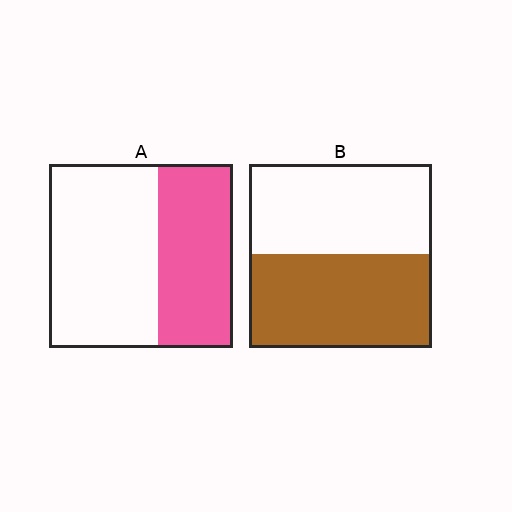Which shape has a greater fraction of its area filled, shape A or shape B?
Shape B.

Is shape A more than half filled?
No.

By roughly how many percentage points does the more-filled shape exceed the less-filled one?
By roughly 10 percentage points (B over A).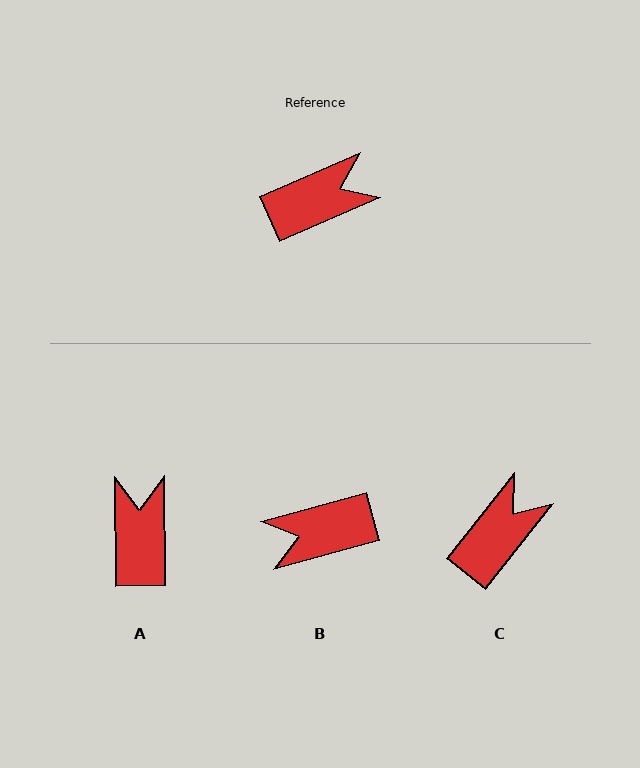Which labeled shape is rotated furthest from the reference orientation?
B, about 172 degrees away.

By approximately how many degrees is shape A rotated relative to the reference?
Approximately 67 degrees counter-clockwise.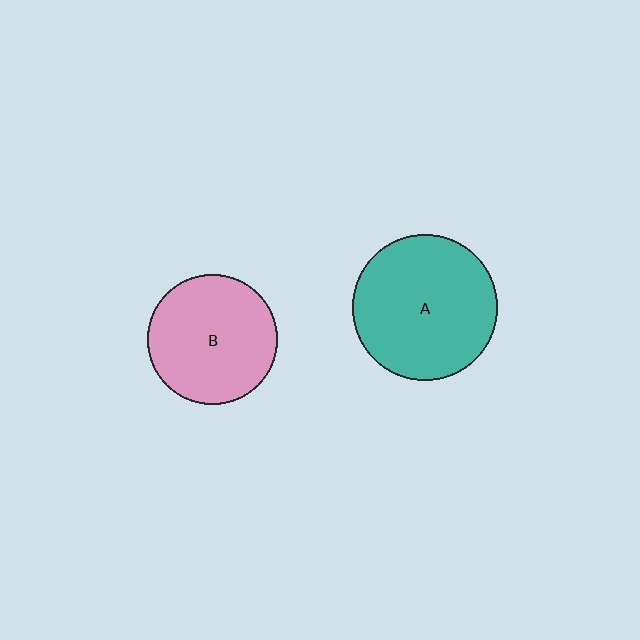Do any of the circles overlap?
No, none of the circles overlap.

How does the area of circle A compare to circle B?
Approximately 1.3 times.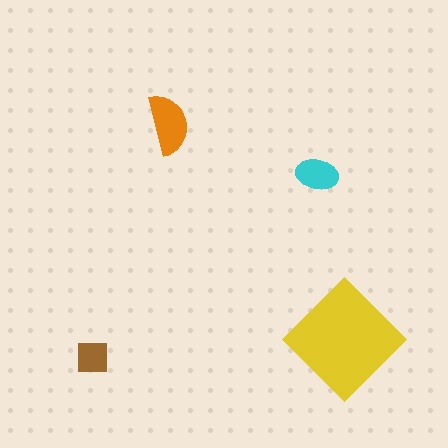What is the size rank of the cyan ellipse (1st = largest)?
3rd.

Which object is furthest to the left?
The brown square is leftmost.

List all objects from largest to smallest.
The yellow diamond, the orange semicircle, the cyan ellipse, the brown square.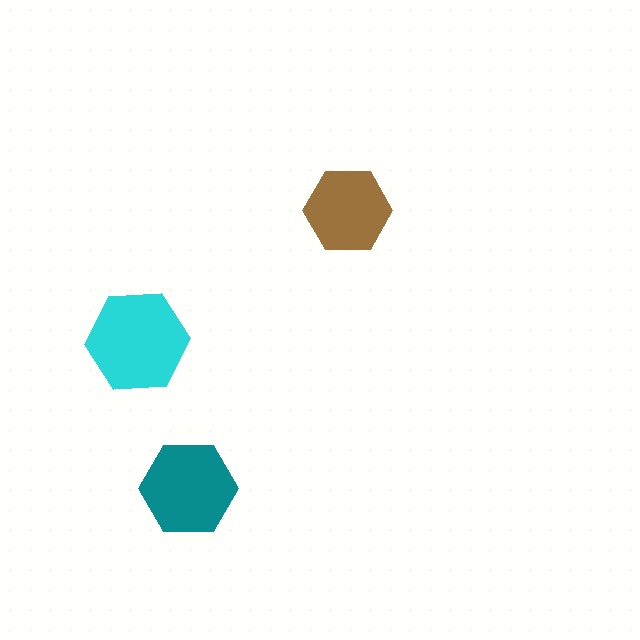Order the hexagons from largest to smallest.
the cyan one, the teal one, the brown one.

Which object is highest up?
The brown hexagon is topmost.